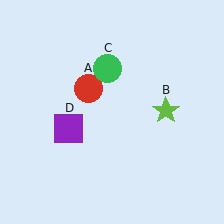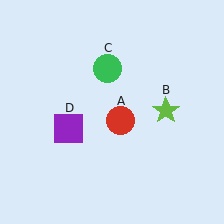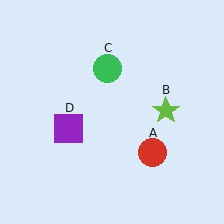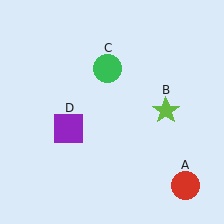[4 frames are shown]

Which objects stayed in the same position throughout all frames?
Lime star (object B) and green circle (object C) and purple square (object D) remained stationary.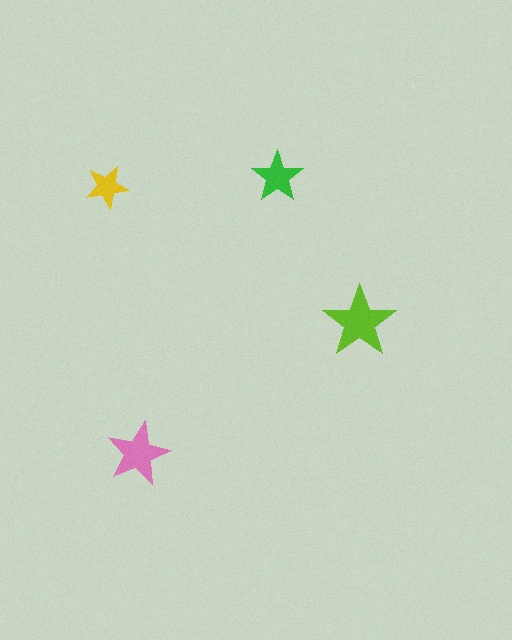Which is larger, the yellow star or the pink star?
The pink one.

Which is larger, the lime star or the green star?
The lime one.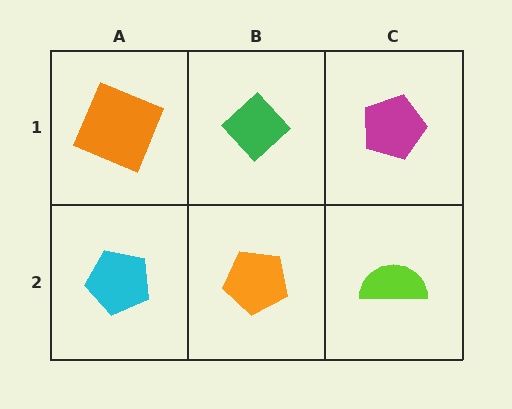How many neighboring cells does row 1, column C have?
2.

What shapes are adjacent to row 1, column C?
A lime semicircle (row 2, column C), a green diamond (row 1, column B).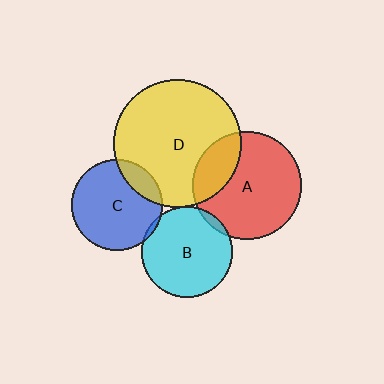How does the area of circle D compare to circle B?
Approximately 2.0 times.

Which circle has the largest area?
Circle D (yellow).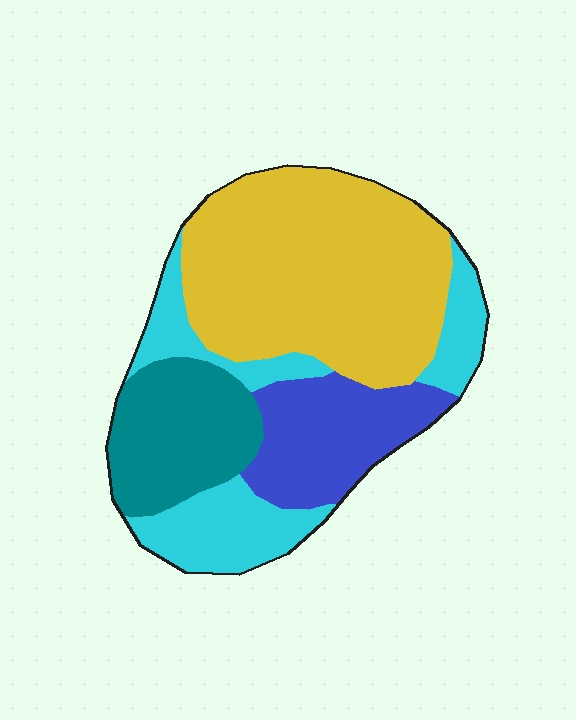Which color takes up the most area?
Yellow, at roughly 45%.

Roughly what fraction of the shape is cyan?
Cyan takes up about one fifth (1/5) of the shape.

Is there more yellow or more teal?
Yellow.